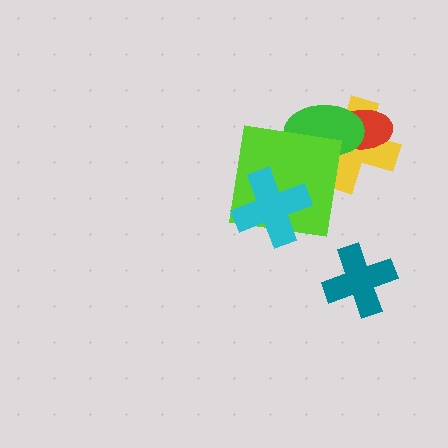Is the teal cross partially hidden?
No, no other shape covers it.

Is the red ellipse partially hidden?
Yes, it is partially covered by another shape.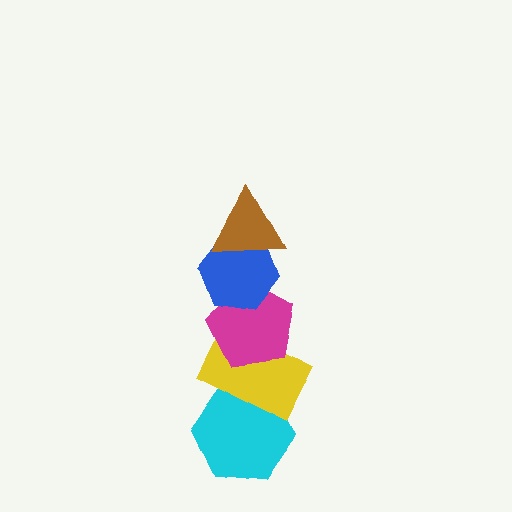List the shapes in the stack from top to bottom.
From top to bottom: the brown triangle, the blue hexagon, the magenta pentagon, the yellow rectangle, the cyan hexagon.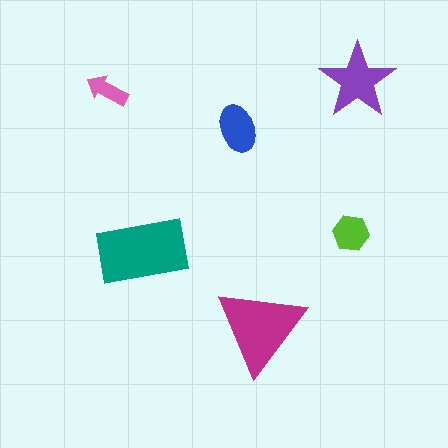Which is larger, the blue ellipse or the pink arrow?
The blue ellipse.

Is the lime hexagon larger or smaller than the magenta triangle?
Smaller.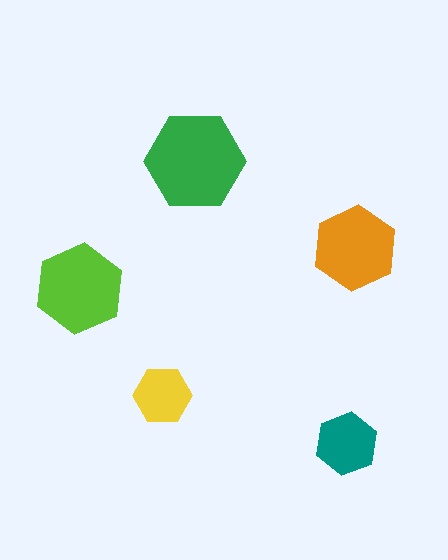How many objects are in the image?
There are 5 objects in the image.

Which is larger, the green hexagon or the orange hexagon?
The green one.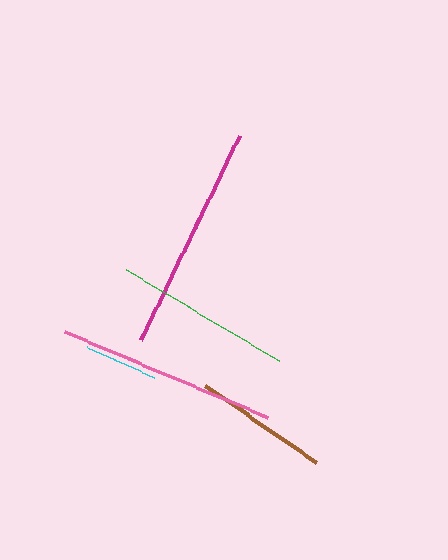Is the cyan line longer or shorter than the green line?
The green line is longer than the cyan line.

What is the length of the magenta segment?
The magenta segment is approximately 226 pixels long.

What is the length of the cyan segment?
The cyan segment is approximately 74 pixels long.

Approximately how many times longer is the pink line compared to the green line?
The pink line is approximately 1.2 times the length of the green line.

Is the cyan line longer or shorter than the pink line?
The pink line is longer than the cyan line.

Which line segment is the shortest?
The cyan line is the shortest at approximately 74 pixels.